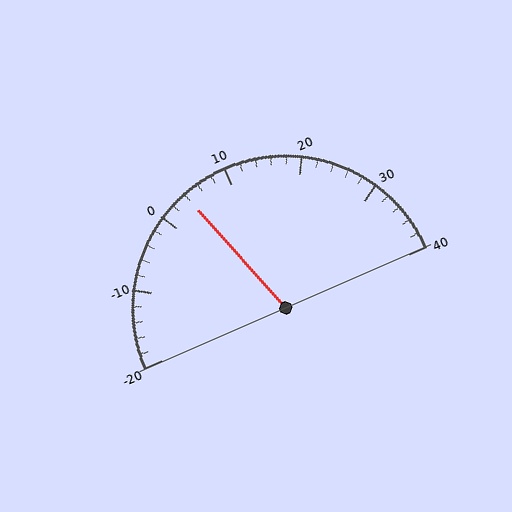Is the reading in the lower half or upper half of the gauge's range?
The reading is in the lower half of the range (-20 to 40).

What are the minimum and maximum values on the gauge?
The gauge ranges from -20 to 40.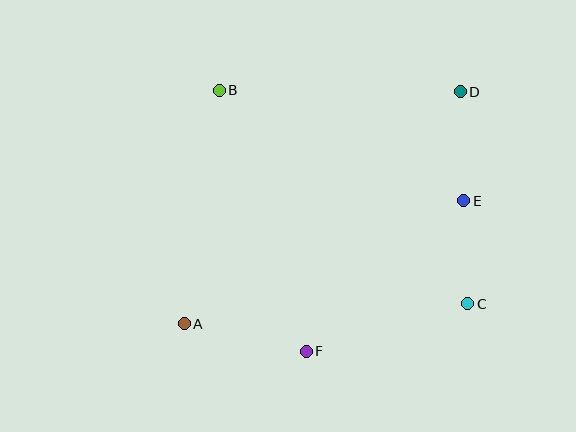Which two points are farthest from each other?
Points A and D are farthest from each other.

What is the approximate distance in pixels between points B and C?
The distance between B and C is approximately 328 pixels.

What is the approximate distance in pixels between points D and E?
The distance between D and E is approximately 109 pixels.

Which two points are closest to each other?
Points C and E are closest to each other.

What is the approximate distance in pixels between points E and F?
The distance between E and F is approximately 217 pixels.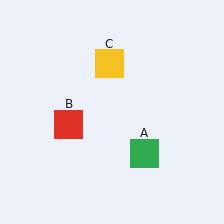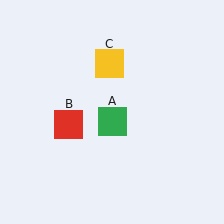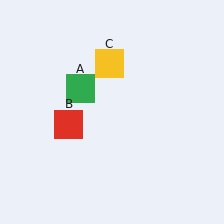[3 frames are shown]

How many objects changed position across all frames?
1 object changed position: green square (object A).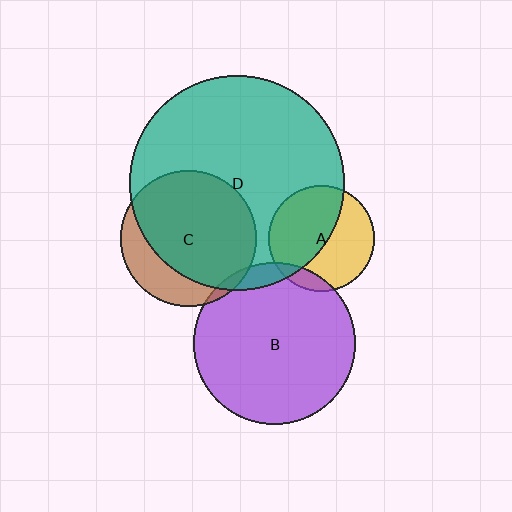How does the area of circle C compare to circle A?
Approximately 1.6 times.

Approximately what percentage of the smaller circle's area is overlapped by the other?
Approximately 10%.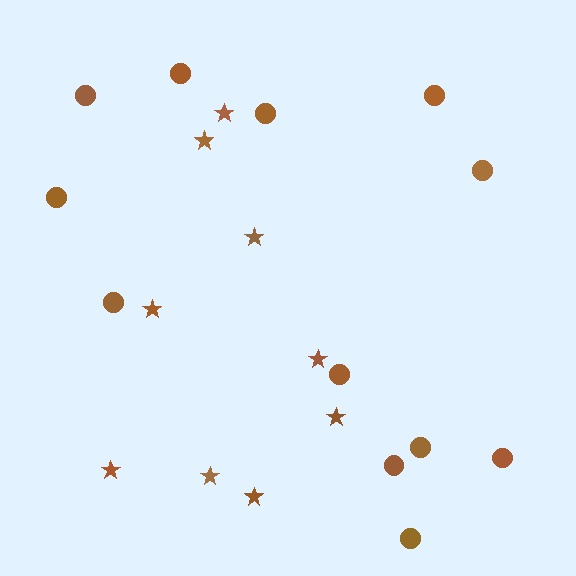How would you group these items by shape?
There are 2 groups: one group of circles (12) and one group of stars (9).